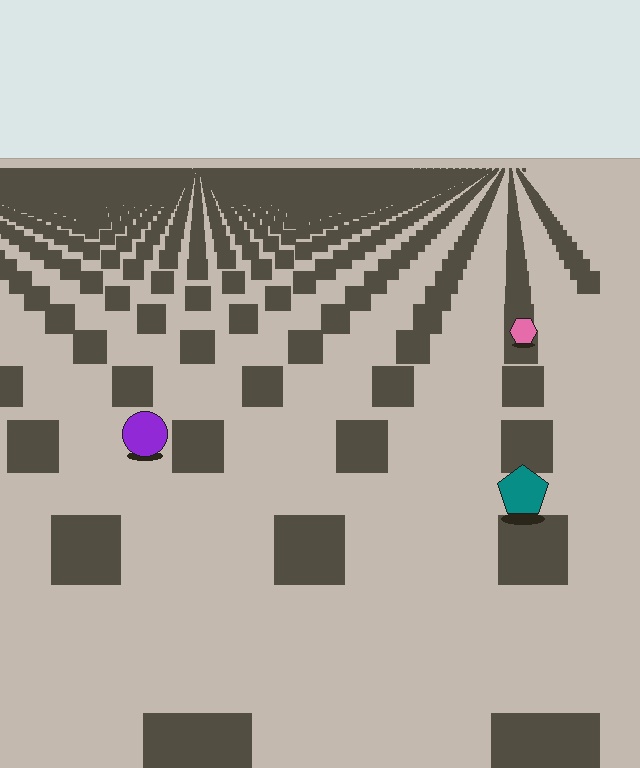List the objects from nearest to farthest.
From nearest to farthest: the teal pentagon, the purple circle, the pink hexagon.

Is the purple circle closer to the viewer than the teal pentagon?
No. The teal pentagon is closer — you can tell from the texture gradient: the ground texture is coarser near it.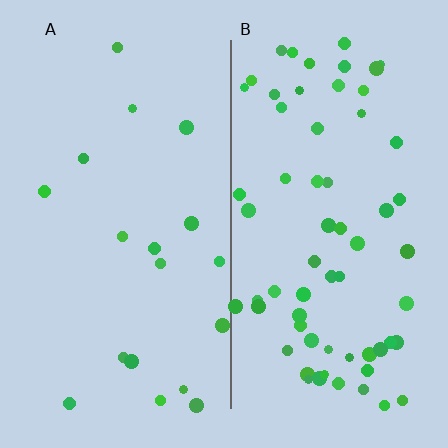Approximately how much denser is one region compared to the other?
Approximately 3.6× — region B over region A.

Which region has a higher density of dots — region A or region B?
B (the right).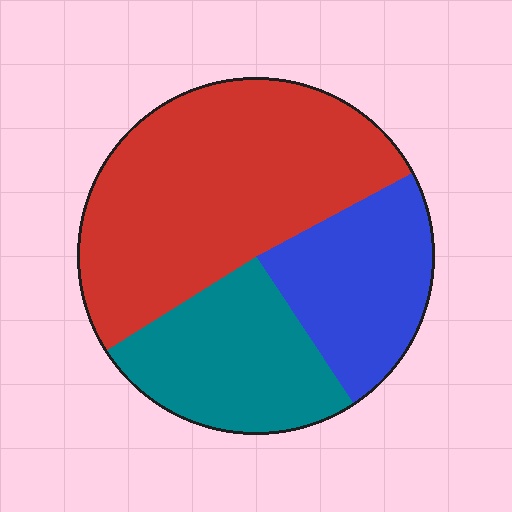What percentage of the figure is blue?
Blue covers 23% of the figure.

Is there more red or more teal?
Red.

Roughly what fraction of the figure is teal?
Teal covers roughly 25% of the figure.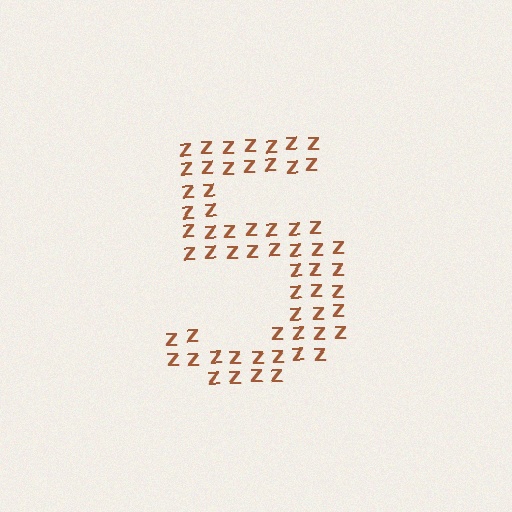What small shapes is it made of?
It is made of small letter Z's.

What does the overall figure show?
The overall figure shows the digit 5.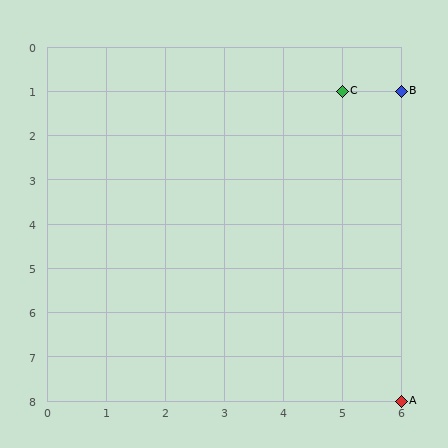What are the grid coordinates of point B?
Point B is at grid coordinates (6, 1).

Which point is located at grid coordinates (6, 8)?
Point A is at (6, 8).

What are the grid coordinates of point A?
Point A is at grid coordinates (6, 8).